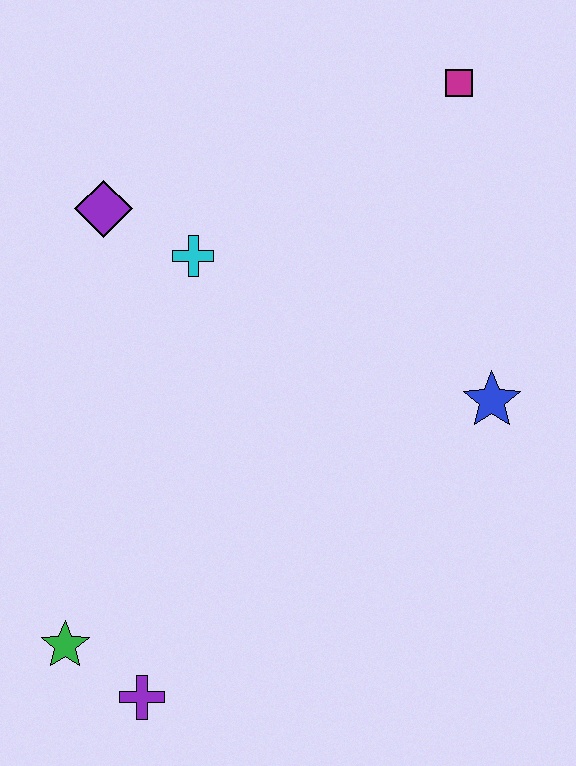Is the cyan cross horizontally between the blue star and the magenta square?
No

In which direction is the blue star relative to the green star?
The blue star is to the right of the green star.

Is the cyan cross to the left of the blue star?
Yes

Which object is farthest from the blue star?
The green star is farthest from the blue star.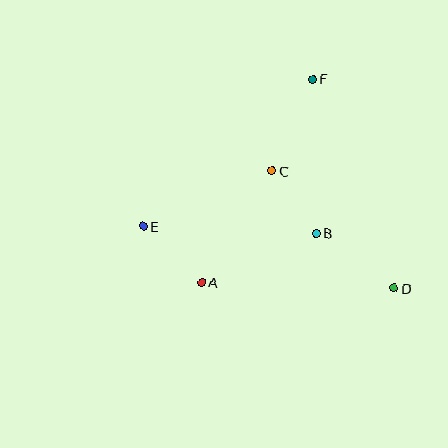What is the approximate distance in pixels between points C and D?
The distance between C and D is approximately 169 pixels.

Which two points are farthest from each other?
Points D and E are farthest from each other.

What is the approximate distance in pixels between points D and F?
The distance between D and F is approximately 224 pixels.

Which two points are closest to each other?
Points B and C are closest to each other.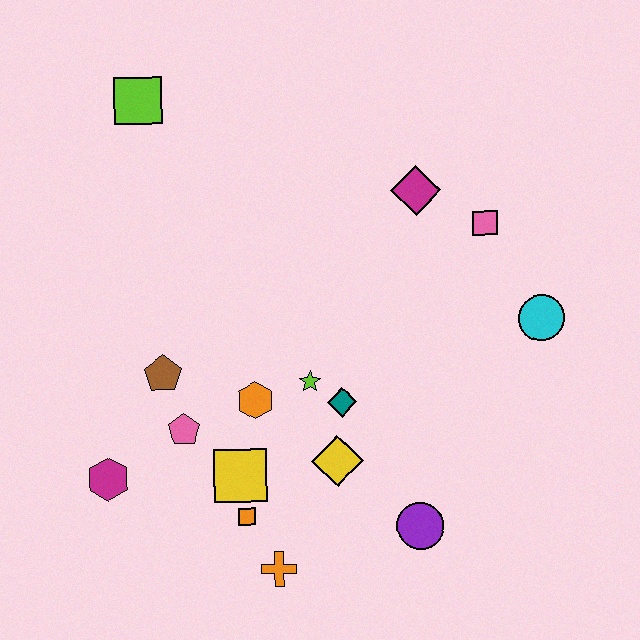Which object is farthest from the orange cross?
The lime square is farthest from the orange cross.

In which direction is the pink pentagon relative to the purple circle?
The pink pentagon is to the left of the purple circle.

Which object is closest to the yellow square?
The orange square is closest to the yellow square.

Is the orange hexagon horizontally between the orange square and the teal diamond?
Yes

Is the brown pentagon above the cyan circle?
No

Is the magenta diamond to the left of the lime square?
No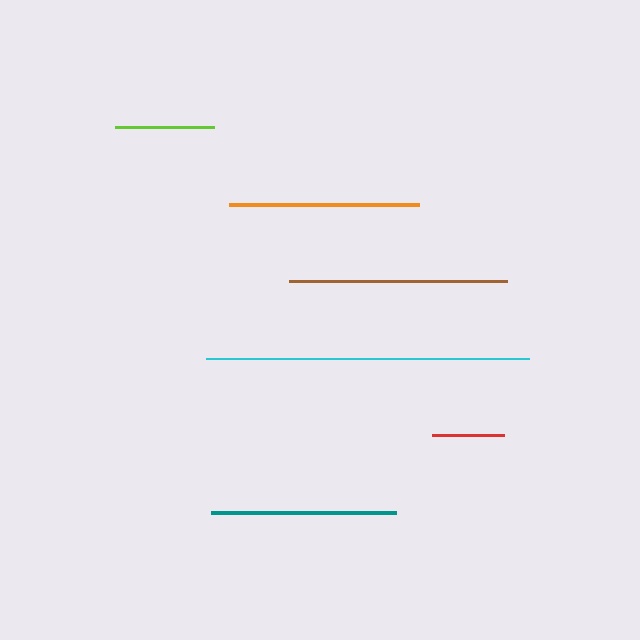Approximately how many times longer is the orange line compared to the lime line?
The orange line is approximately 1.9 times the length of the lime line.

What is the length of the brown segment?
The brown segment is approximately 218 pixels long.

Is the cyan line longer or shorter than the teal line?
The cyan line is longer than the teal line.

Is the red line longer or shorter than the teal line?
The teal line is longer than the red line.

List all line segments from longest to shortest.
From longest to shortest: cyan, brown, orange, teal, lime, red.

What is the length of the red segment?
The red segment is approximately 73 pixels long.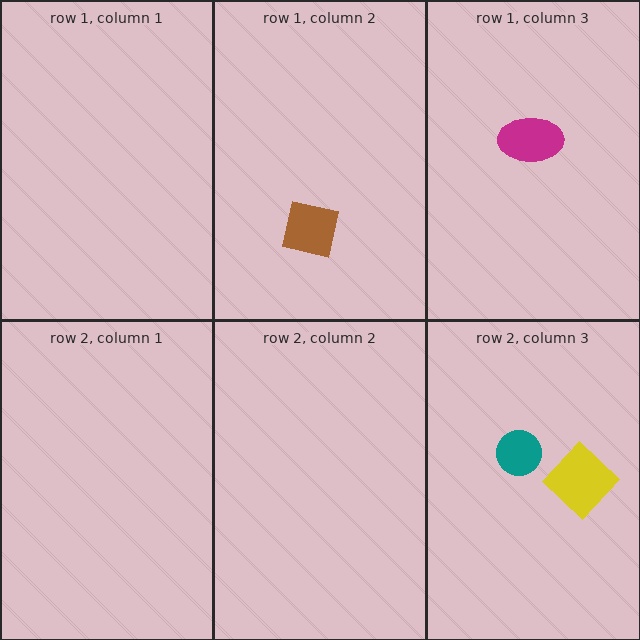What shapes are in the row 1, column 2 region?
The brown square.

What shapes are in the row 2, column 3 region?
The yellow diamond, the teal circle.